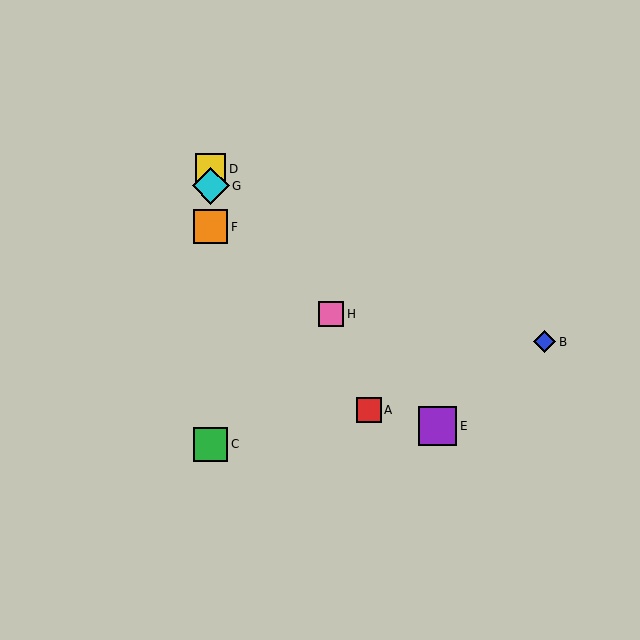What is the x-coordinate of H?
Object H is at x≈331.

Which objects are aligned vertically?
Objects C, D, F, G are aligned vertically.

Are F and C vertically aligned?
Yes, both are at x≈211.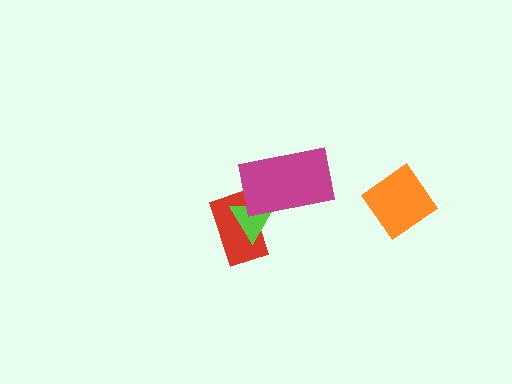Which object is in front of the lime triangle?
The magenta rectangle is in front of the lime triangle.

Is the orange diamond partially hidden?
No, no other shape covers it.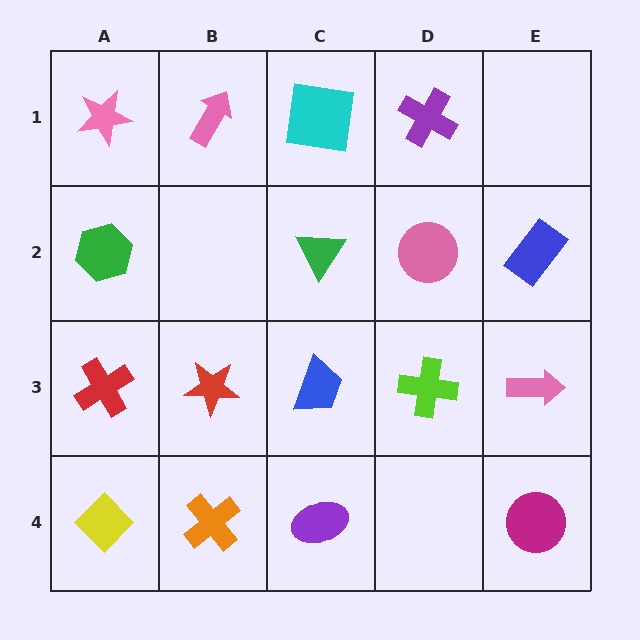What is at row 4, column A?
A yellow diamond.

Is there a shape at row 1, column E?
No, that cell is empty.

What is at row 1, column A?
A pink star.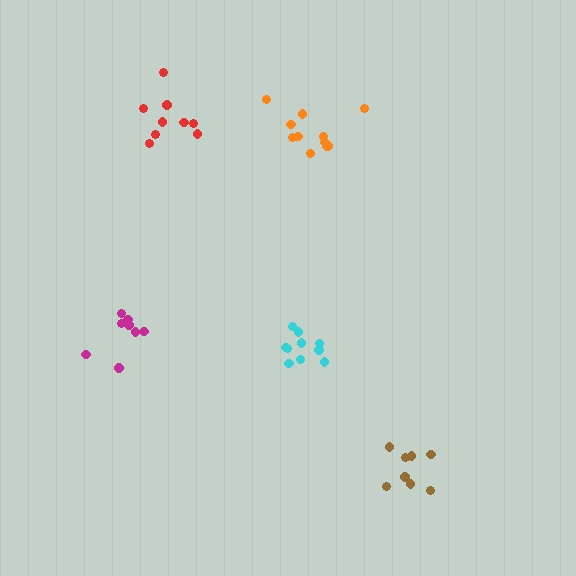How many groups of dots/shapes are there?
There are 5 groups.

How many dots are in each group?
Group 1: 10 dots, Group 2: 8 dots, Group 3: 9 dots, Group 4: 8 dots, Group 5: 11 dots (46 total).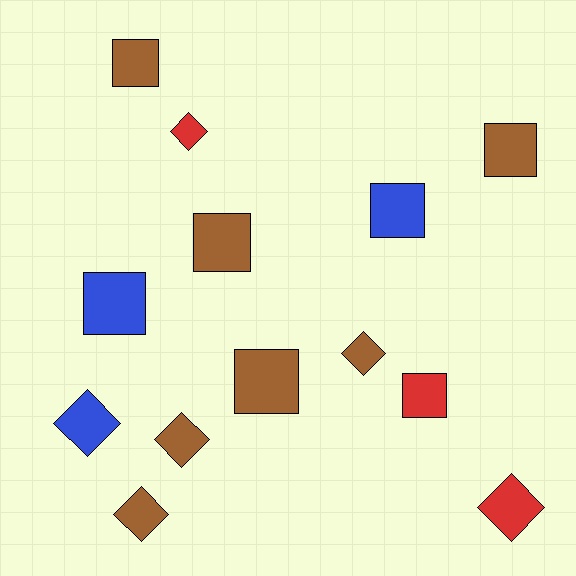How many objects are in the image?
There are 13 objects.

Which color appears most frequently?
Brown, with 7 objects.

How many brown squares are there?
There are 4 brown squares.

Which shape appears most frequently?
Square, with 7 objects.